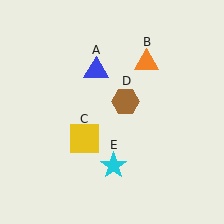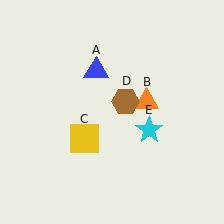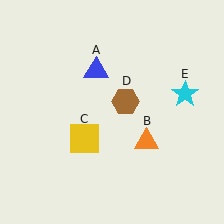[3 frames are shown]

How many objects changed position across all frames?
2 objects changed position: orange triangle (object B), cyan star (object E).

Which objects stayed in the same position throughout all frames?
Blue triangle (object A) and yellow square (object C) and brown hexagon (object D) remained stationary.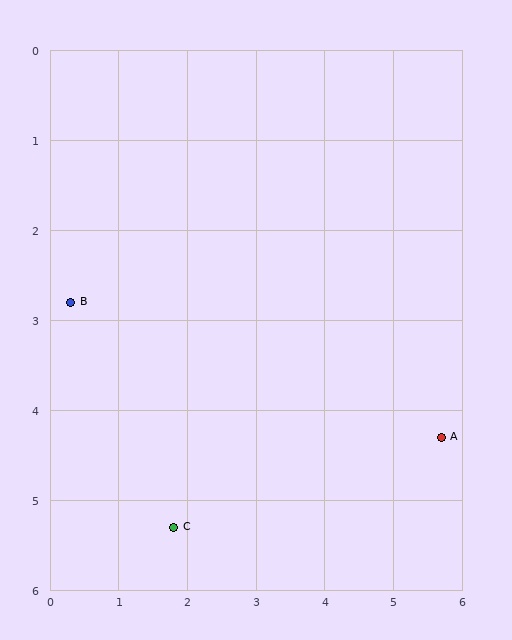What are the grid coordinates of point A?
Point A is at approximately (5.7, 4.3).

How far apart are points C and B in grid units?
Points C and B are about 2.9 grid units apart.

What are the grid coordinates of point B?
Point B is at approximately (0.3, 2.8).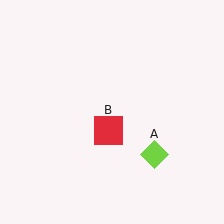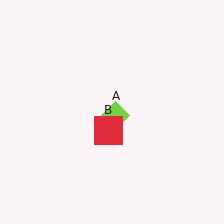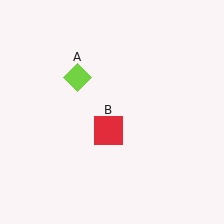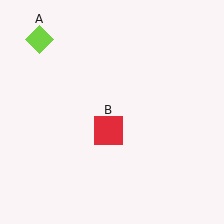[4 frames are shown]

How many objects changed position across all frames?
1 object changed position: lime diamond (object A).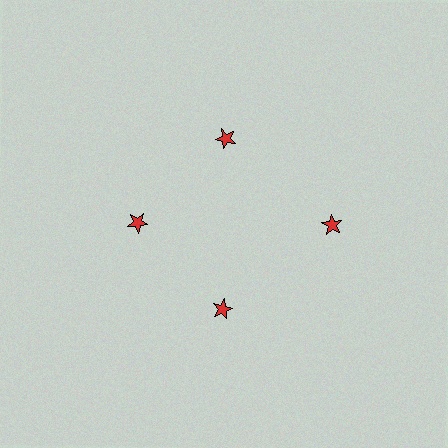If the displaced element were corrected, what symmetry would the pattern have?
It would have 4-fold rotational symmetry — the pattern would map onto itself every 90 degrees.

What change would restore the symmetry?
The symmetry would be restored by moving it inward, back onto the ring so that all 4 stars sit at equal angles and equal distance from the center.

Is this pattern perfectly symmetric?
No. The 4 red stars are arranged in a ring, but one element near the 3 o'clock position is pushed outward from the center, breaking the 4-fold rotational symmetry.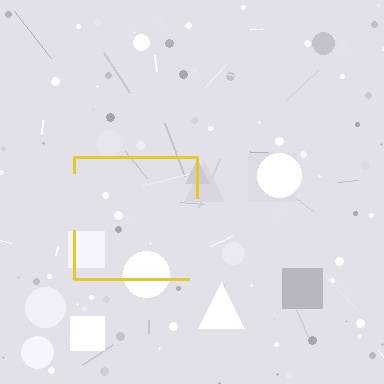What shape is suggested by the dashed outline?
The dashed outline suggests a square.